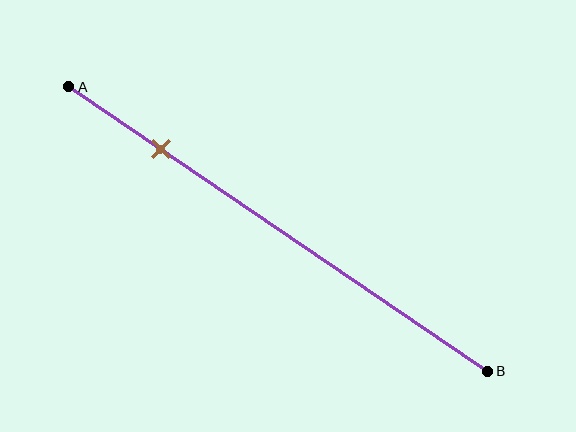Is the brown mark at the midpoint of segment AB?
No, the mark is at about 20% from A, not at the 50% midpoint.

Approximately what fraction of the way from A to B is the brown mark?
The brown mark is approximately 20% of the way from A to B.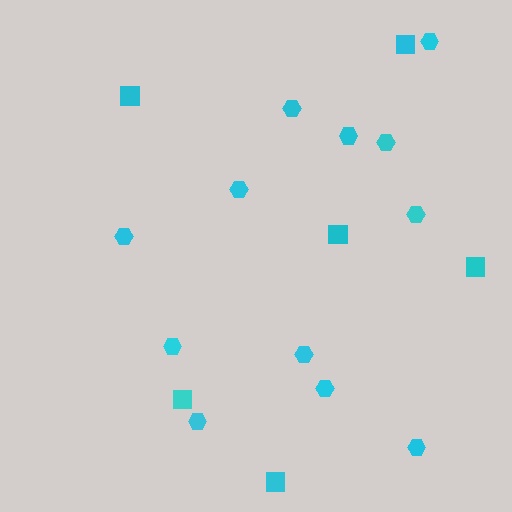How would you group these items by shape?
There are 2 groups: one group of hexagons (12) and one group of squares (6).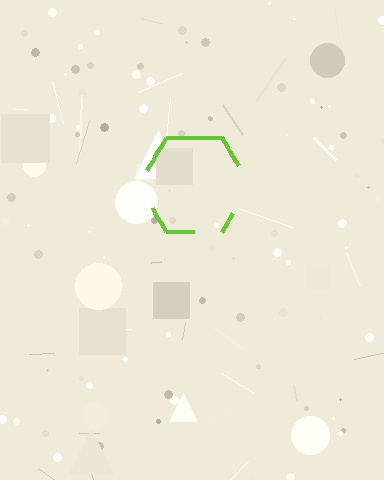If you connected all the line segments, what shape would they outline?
They would outline a hexagon.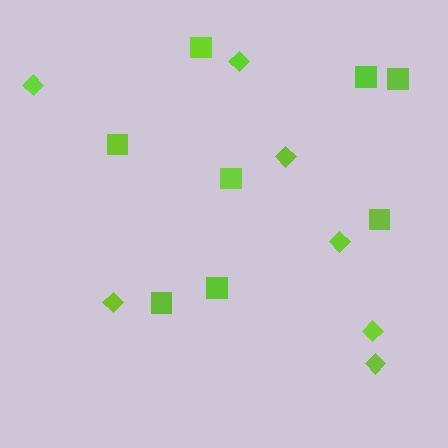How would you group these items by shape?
There are 2 groups: one group of squares (8) and one group of diamonds (7).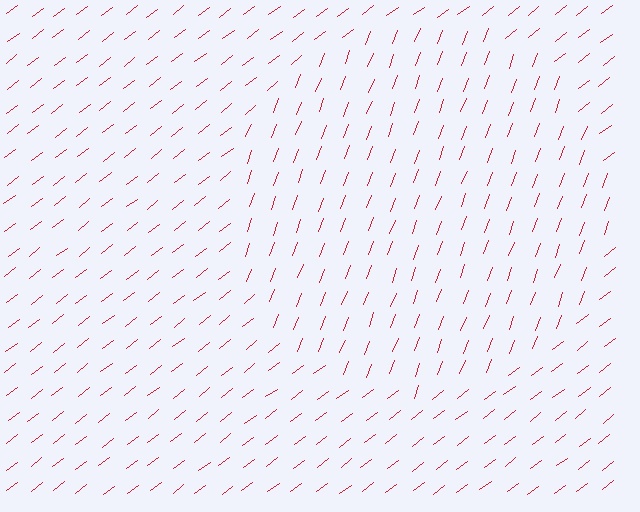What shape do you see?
I see a circle.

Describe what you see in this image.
The image is filled with small red line segments. A circle region in the image has lines oriented differently from the surrounding lines, creating a visible texture boundary.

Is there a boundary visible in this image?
Yes, there is a texture boundary formed by a change in line orientation.